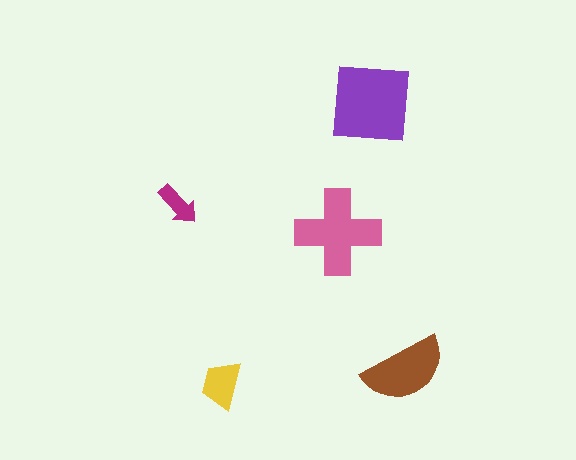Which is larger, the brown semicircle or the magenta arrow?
The brown semicircle.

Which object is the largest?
The purple square.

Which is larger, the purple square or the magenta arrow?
The purple square.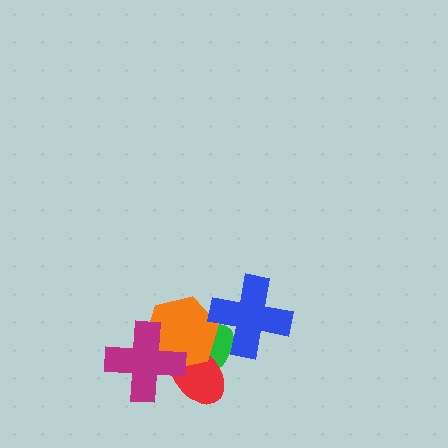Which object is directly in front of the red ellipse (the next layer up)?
The orange hexagon is directly in front of the red ellipse.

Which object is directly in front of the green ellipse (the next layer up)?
The red ellipse is directly in front of the green ellipse.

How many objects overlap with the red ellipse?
3 objects overlap with the red ellipse.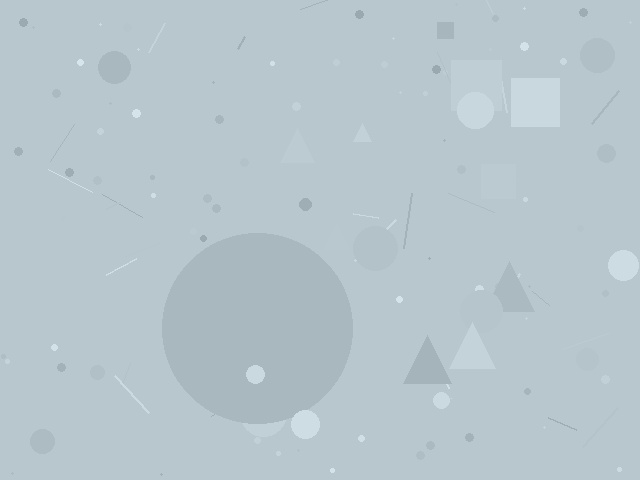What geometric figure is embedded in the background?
A circle is embedded in the background.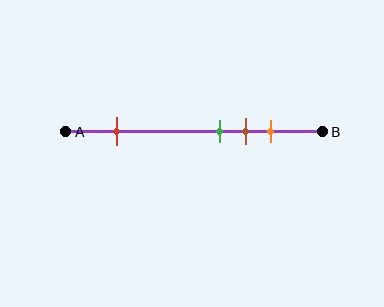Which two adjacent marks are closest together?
The green and brown marks are the closest adjacent pair.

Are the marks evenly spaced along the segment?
No, the marks are not evenly spaced.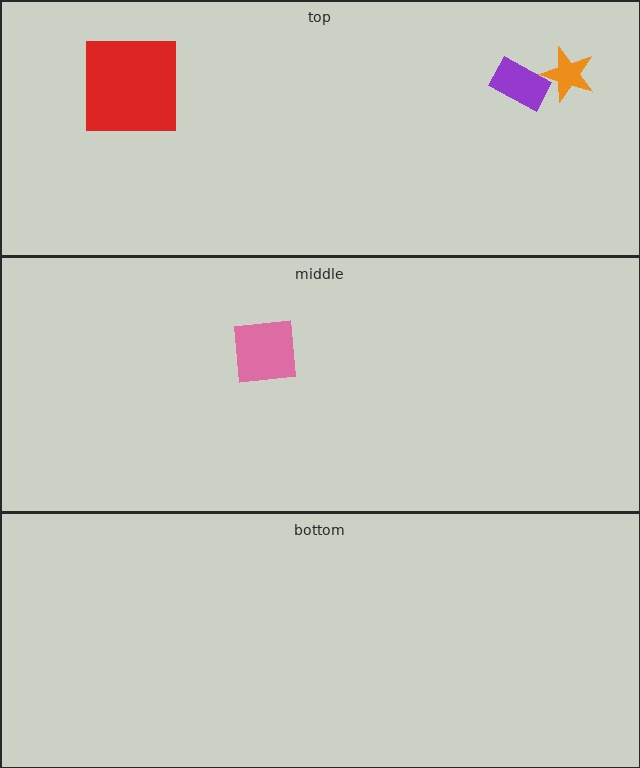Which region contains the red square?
The top region.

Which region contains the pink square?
The middle region.